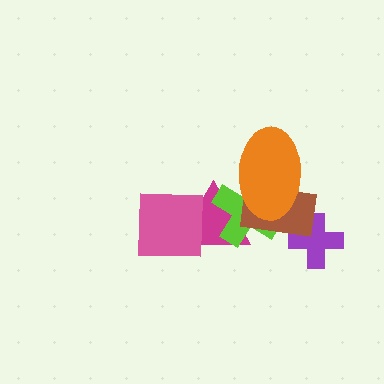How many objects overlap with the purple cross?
1 object overlaps with the purple cross.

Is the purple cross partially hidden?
Yes, it is partially covered by another shape.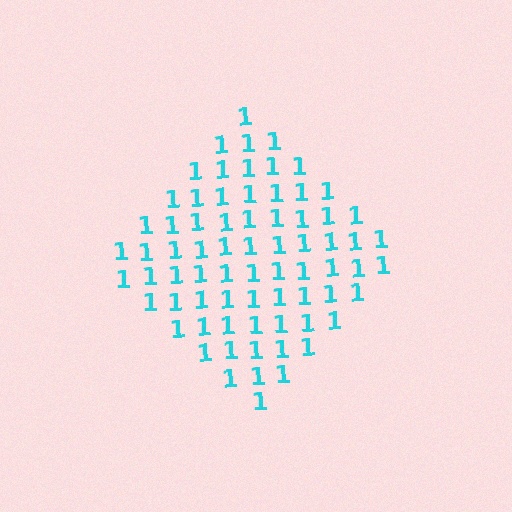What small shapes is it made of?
It is made of small digit 1's.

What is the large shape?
The large shape is a diamond.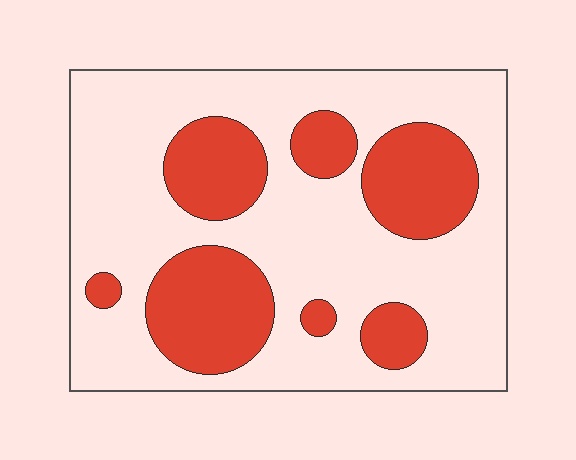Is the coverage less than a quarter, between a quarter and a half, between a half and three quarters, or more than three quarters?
Between a quarter and a half.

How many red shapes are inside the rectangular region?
7.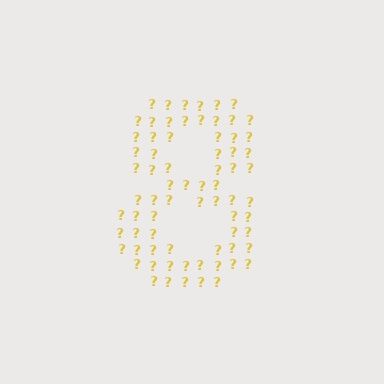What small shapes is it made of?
It is made of small question marks.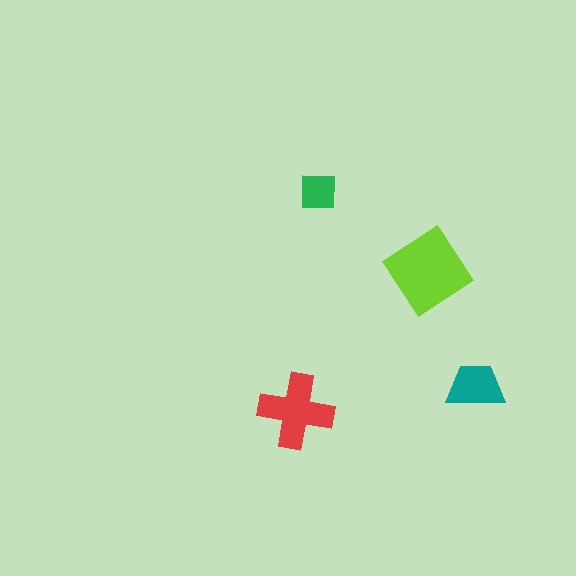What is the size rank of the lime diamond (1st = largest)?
1st.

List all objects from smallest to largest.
The green square, the teal trapezoid, the red cross, the lime diamond.